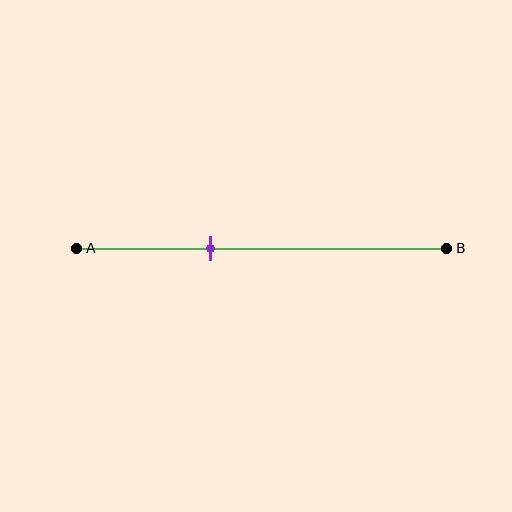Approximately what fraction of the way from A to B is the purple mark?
The purple mark is approximately 35% of the way from A to B.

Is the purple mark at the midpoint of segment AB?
No, the mark is at about 35% from A, not at the 50% midpoint.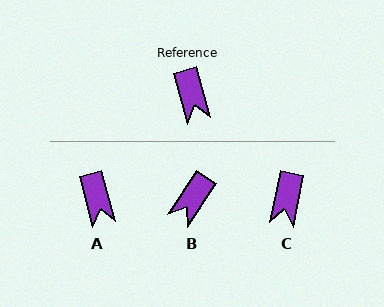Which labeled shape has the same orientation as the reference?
A.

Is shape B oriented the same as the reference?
No, it is off by about 49 degrees.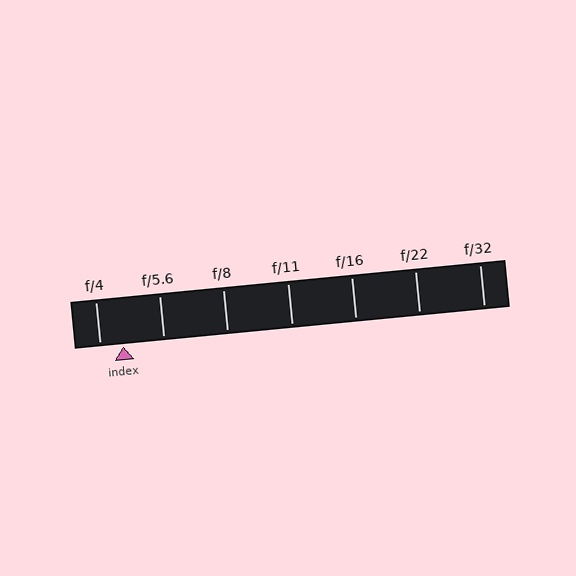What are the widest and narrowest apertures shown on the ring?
The widest aperture shown is f/4 and the narrowest is f/32.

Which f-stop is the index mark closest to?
The index mark is closest to f/4.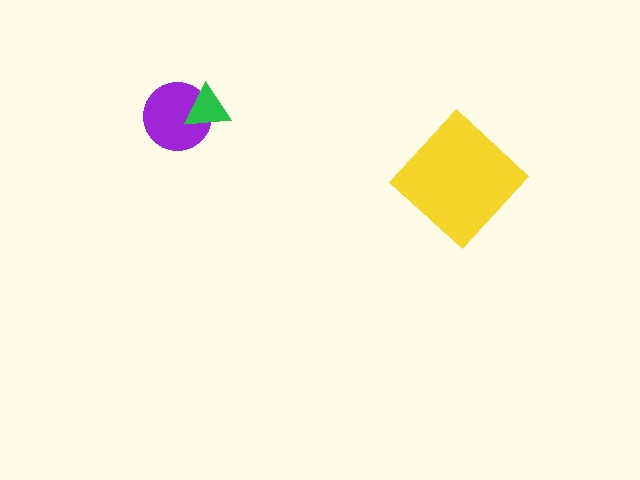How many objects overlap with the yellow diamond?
0 objects overlap with the yellow diamond.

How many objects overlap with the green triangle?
1 object overlaps with the green triangle.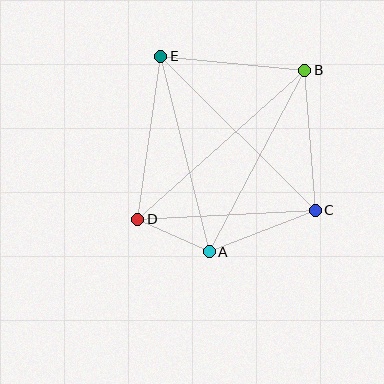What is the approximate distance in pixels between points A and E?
The distance between A and E is approximately 201 pixels.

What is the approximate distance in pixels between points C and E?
The distance between C and E is approximately 218 pixels.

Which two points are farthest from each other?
Points B and D are farthest from each other.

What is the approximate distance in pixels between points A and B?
The distance between A and B is approximately 205 pixels.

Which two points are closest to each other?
Points A and D are closest to each other.